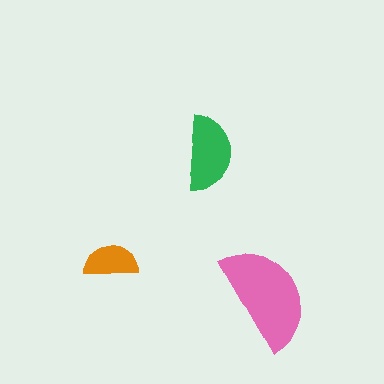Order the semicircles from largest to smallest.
the pink one, the green one, the orange one.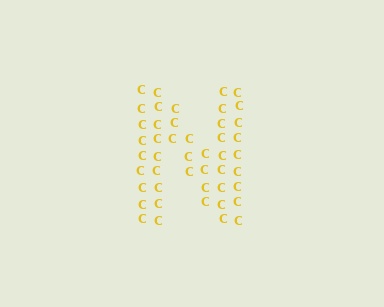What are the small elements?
The small elements are letter C's.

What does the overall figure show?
The overall figure shows the letter N.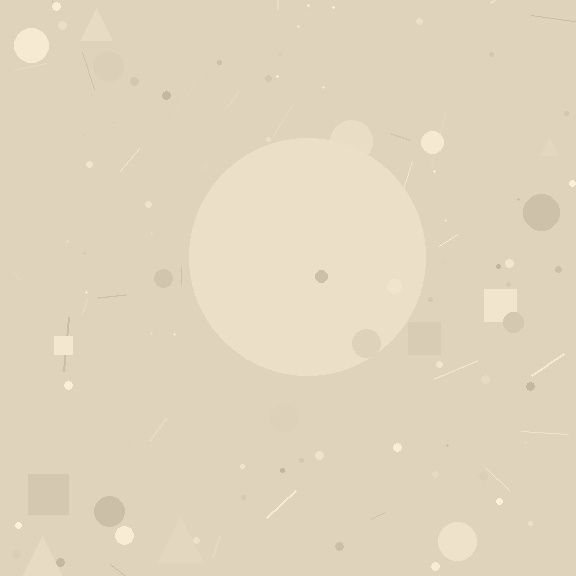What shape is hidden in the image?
A circle is hidden in the image.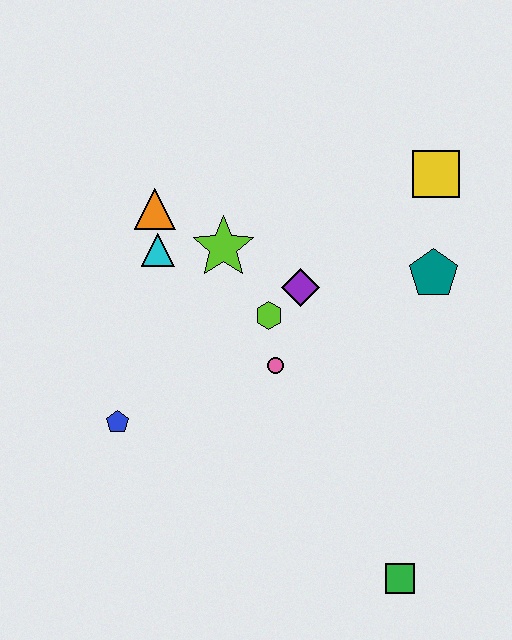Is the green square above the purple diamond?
No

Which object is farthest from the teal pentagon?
The blue pentagon is farthest from the teal pentagon.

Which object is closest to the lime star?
The cyan triangle is closest to the lime star.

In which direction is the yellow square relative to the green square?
The yellow square is above the green square.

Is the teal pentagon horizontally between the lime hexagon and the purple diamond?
No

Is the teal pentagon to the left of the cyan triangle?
No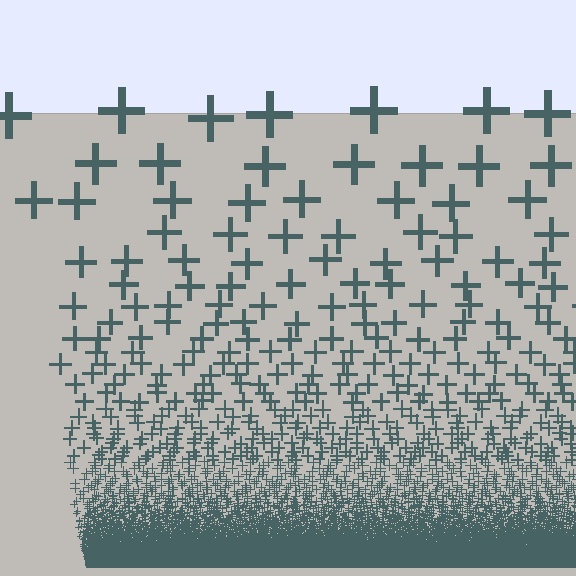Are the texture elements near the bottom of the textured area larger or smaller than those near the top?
Smaller. The gradient is inverted — elements near the bottom are smaller and denser.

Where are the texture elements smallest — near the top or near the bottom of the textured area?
Near the bottom.